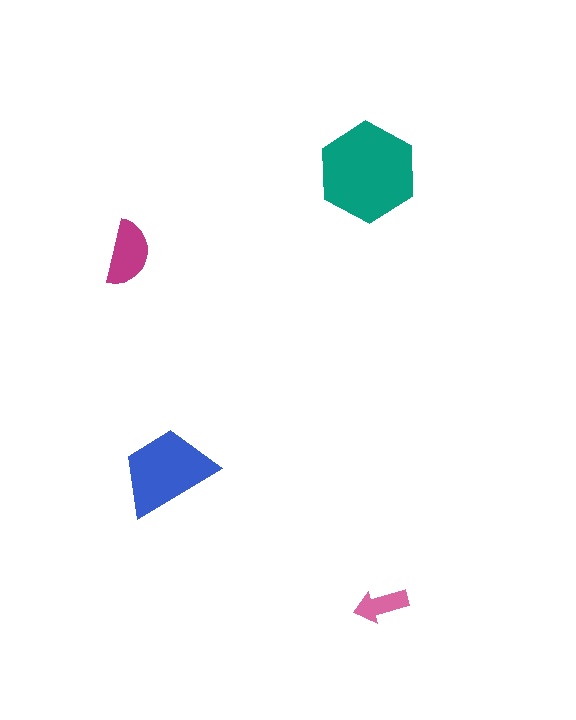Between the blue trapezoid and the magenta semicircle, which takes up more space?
The blue trapezoid.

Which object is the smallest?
The pink arrow.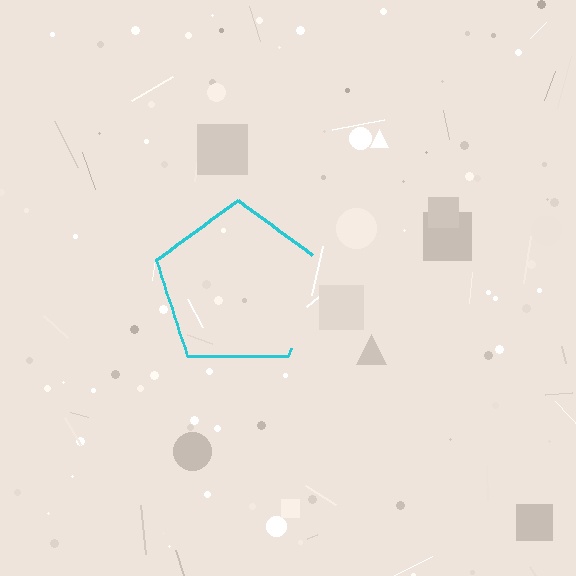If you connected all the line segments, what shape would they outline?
They would outline a pentagon.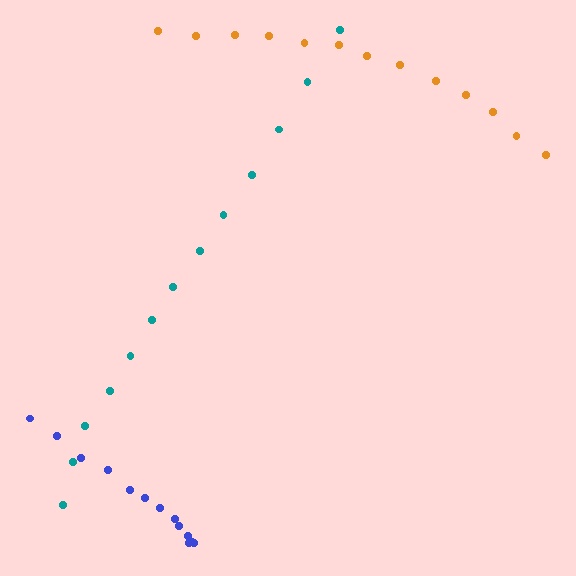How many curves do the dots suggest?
There are 3 distinct paths.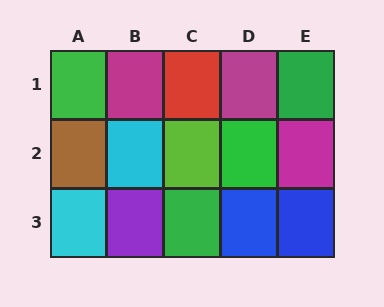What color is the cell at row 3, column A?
Cyan.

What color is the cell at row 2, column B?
Cyan.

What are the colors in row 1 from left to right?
Green, magenta, red, magenta, green.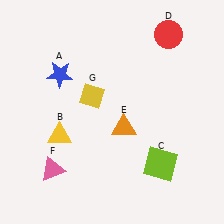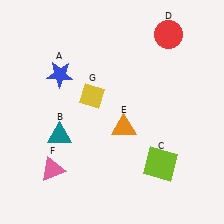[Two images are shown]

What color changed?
The triangle (B) changed from yellow in Image 1 to teal in Image 2.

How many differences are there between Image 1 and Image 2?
There is 1 difference between the two images.